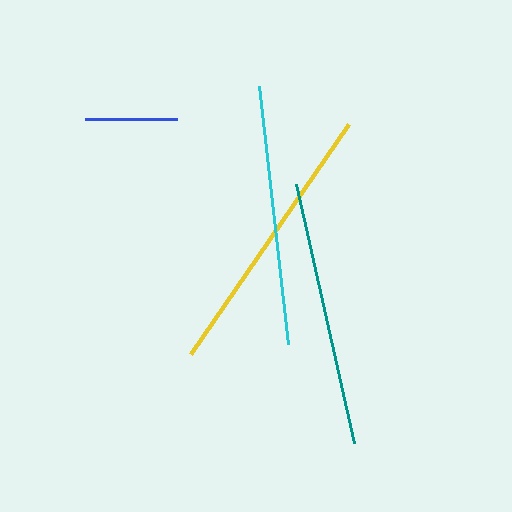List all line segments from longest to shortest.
From longest to shortest: yellow, teal, cyan, blue.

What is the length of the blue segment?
The blue segment is approximately 92 pixels long.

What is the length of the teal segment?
The teal segment is approximately 265 pixels long.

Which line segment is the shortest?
The blue line is the shortest at approximately 92 pixels.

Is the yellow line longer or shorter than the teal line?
The yellow line is longer than the teal line.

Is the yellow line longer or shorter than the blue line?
The yellow line is longer than the blue line.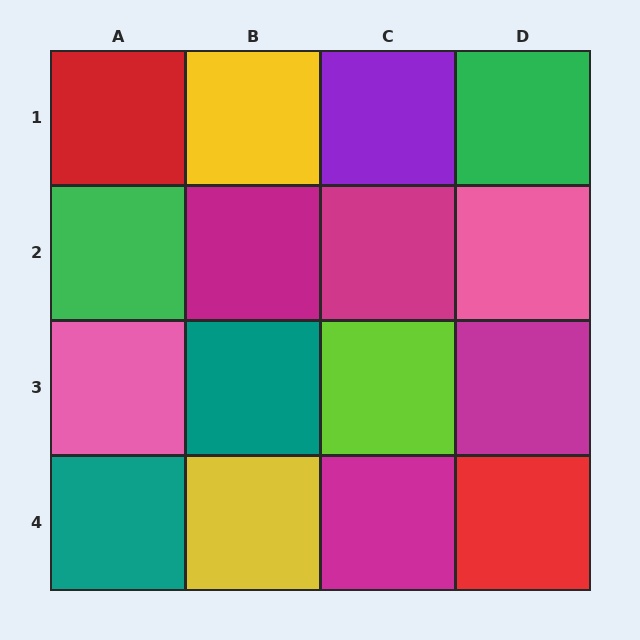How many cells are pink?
2 cells are pink.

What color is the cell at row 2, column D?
Pink.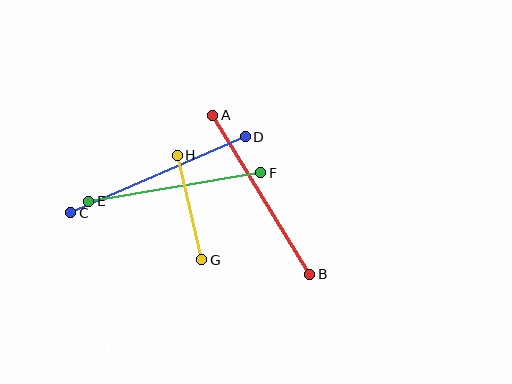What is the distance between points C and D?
The distance is approximately 190 pixels.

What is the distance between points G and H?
The distance is approximately 107 pixels.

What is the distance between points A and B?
The distance is approximately 186 pixels.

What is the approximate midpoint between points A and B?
The midpoint is at approximately (261, 195) pixels.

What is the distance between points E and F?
The distance is approximately 175 pixels.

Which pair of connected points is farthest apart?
Points C and D are farthest apart.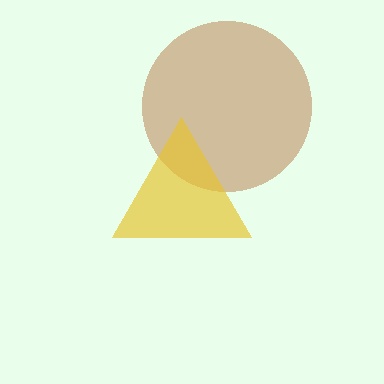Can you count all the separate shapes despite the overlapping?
Yes, there are 2 separate shapes.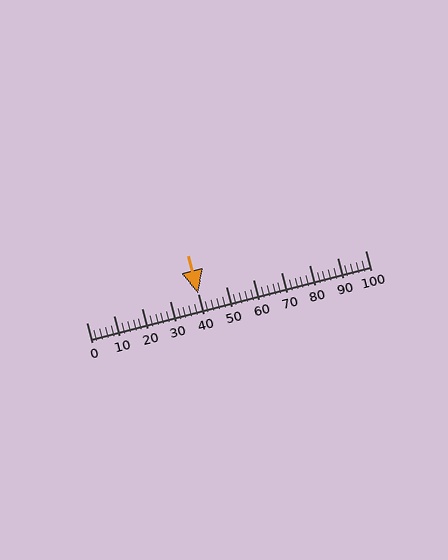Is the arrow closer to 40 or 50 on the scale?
The arrow is closer to 40.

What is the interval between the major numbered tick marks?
The major tick marks are spaced 10 units apart.